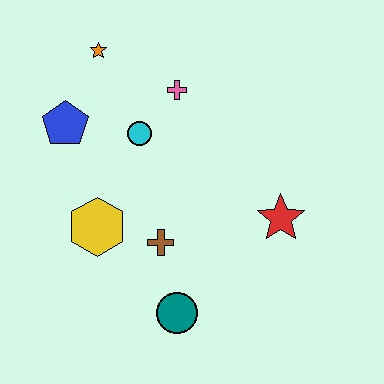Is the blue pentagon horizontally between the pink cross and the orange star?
No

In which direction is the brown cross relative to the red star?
The brown cross is to the left of the red star.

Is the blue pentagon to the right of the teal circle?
No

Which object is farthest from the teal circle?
The orange star is farthest from the teal circle.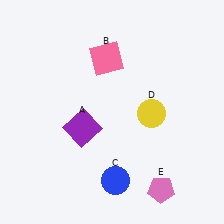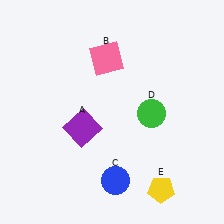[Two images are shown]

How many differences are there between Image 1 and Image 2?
There are 2 differences between the two images.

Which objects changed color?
D changed from yellow to green. E changed from pink to yellow.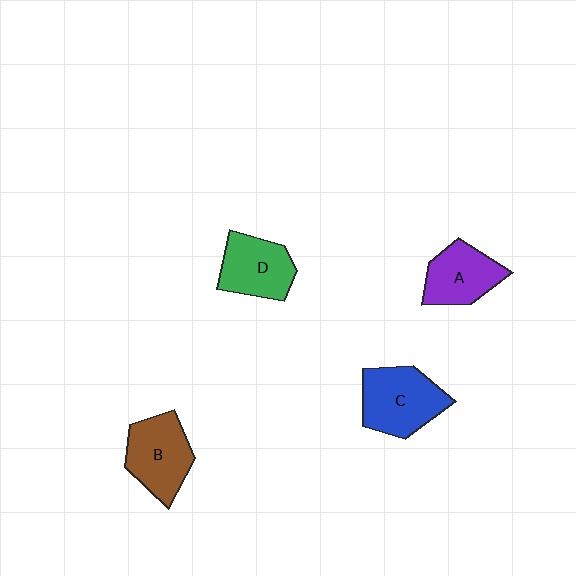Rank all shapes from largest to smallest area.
From largest to smallest: C (blue), B (brown), D (green), A (purple).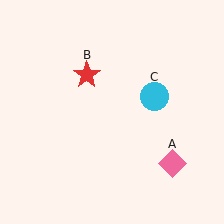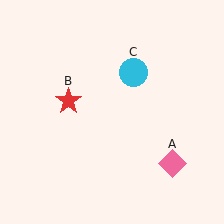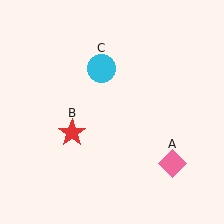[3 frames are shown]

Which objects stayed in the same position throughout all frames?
Pink diamond (object A) remained stationary.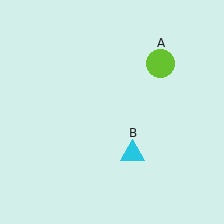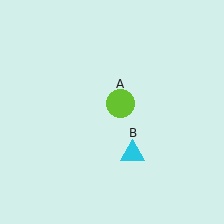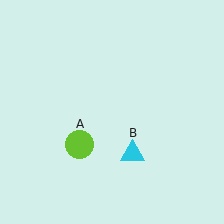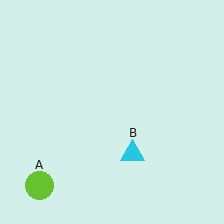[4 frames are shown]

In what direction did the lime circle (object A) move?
The lime circle (object A) moved down and to the left.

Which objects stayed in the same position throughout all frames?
Cyan triangle (object B) remained stationary.